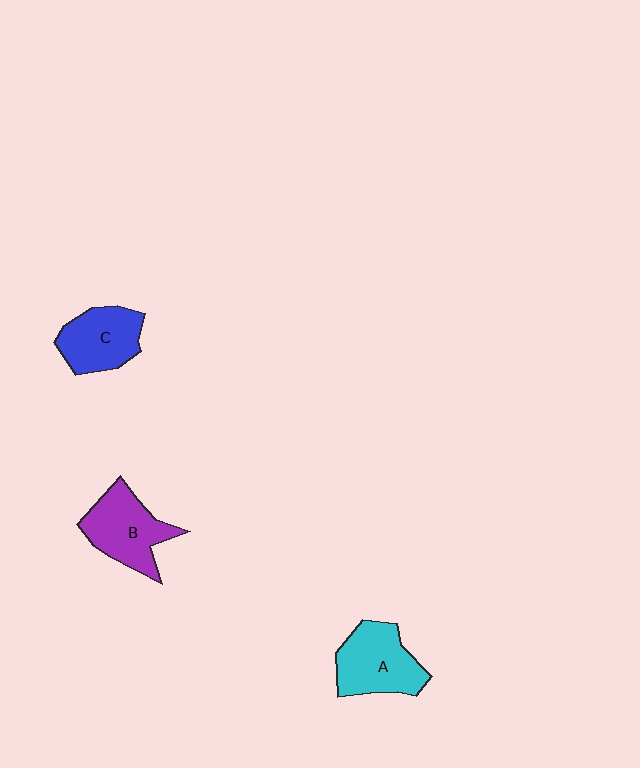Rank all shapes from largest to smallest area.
From largest to smallest: A (cyan), B (purple), C (blue).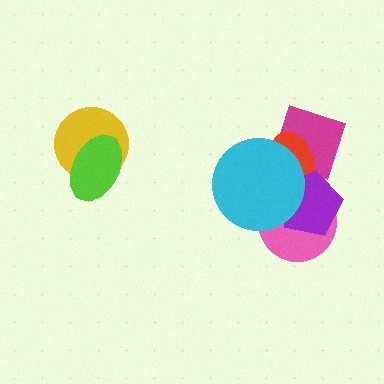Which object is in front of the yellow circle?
The lime ellipse is in front of the yellow circle.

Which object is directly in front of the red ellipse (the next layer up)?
The pink circle is directly in front of the red ellipse.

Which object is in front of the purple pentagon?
The cyan circle is in front of the purple pentagon.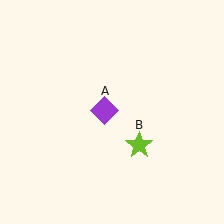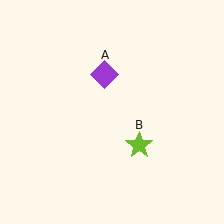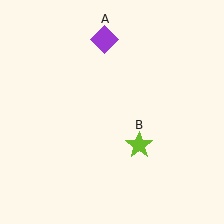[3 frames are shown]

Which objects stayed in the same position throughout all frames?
Lime star (object B) remained stationary.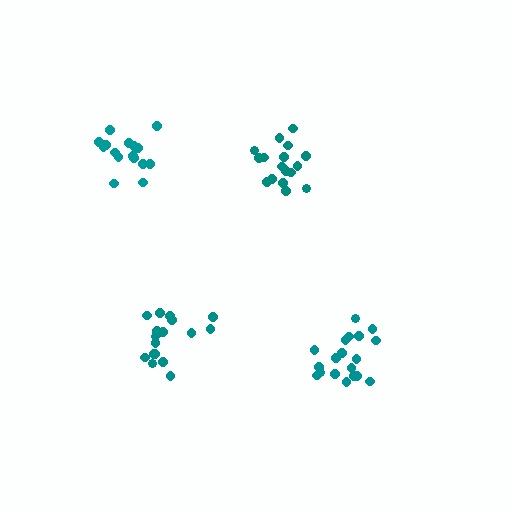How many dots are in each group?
Group 1: 17 dots, Group 2: 19 dots, Group 3: 17 dots, Group 4: 18 dots (71 total).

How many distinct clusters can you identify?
There are 4 distinct clusters.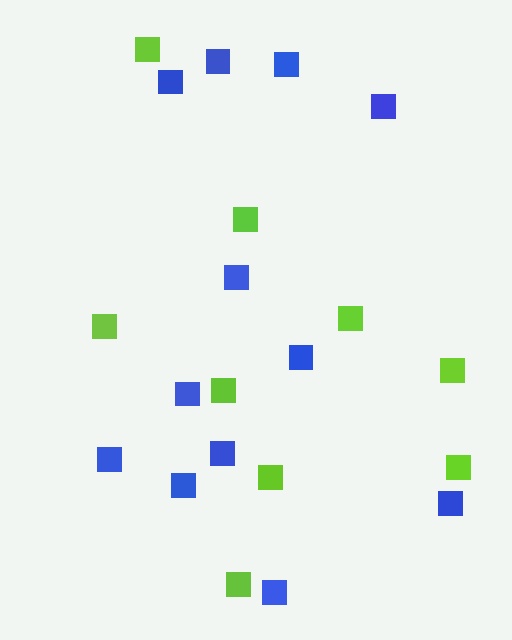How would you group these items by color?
There are 2 groups: one group of blue squares (12) and one group of lime squares (9).